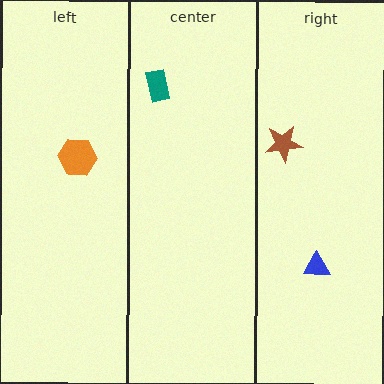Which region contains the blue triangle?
The right region.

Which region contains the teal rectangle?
The center region.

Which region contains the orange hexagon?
The left region.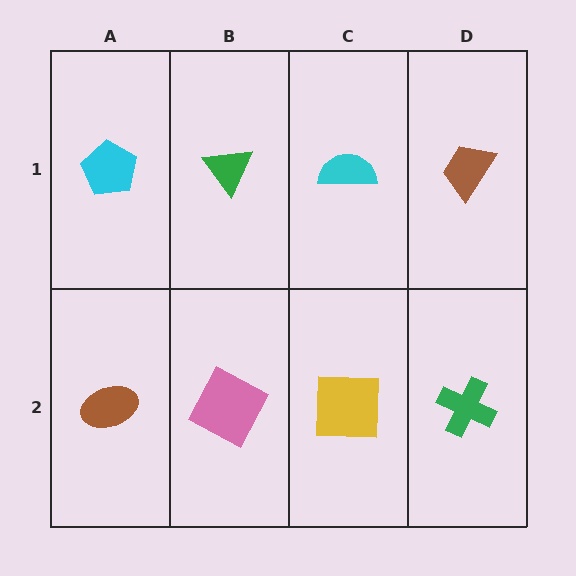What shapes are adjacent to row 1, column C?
A yellow square (row 2, column C), a green triangle (row 1, column B), a brown trapezoid (row 1, column D).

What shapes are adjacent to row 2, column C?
A cyan semicircle (row 1, column C), a pink square (row 2, column B), a green cross (row 2, column D).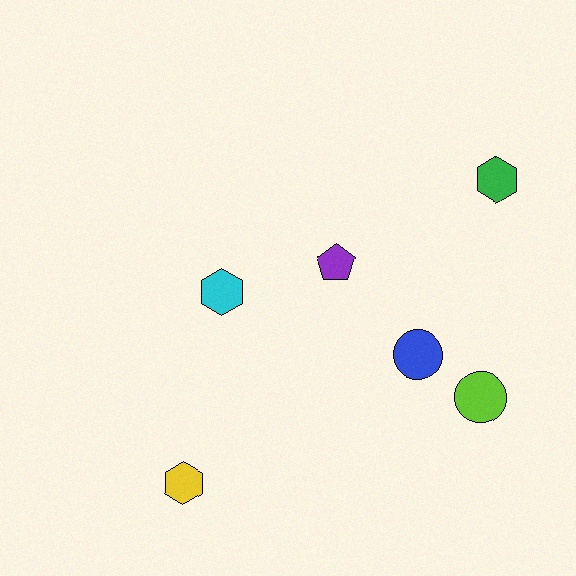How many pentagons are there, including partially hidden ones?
There is 1 pentagon.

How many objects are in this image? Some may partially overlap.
There are 6 objects.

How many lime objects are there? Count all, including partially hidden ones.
There is 1 lime object.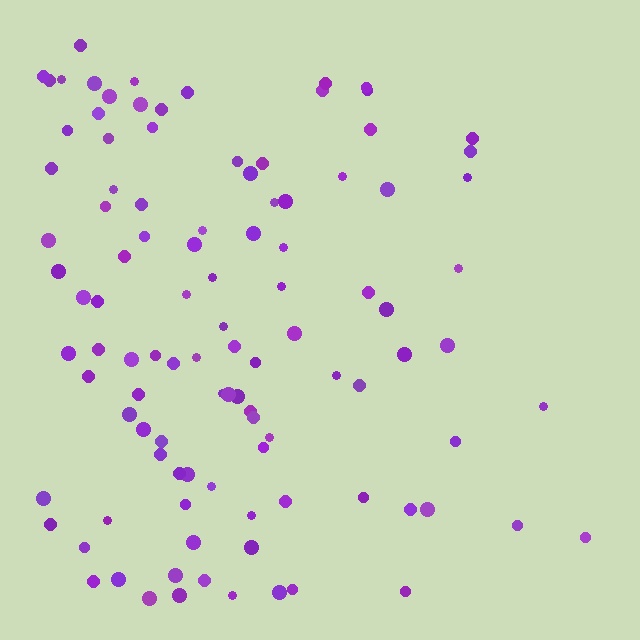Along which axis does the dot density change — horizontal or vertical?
Horizontal.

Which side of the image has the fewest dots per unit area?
The right.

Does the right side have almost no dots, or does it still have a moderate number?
Still a moderate number, just noticeably fewer than the left.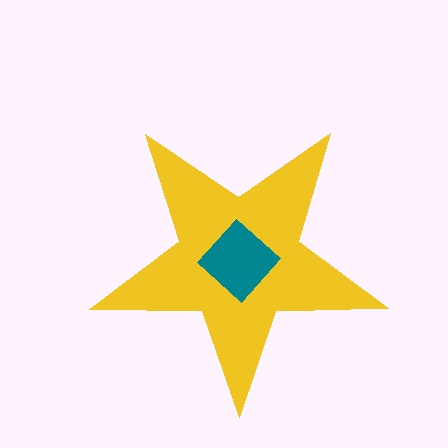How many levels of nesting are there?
2.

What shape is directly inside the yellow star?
The teal diamond.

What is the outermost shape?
The yellow star.